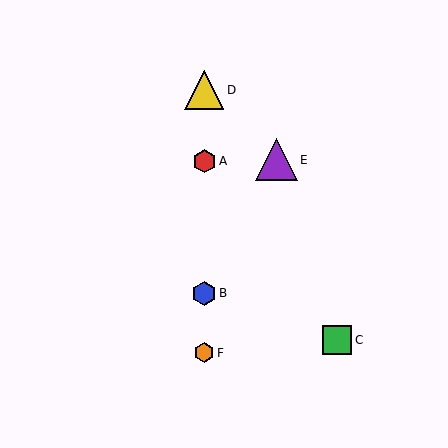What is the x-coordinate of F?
Object F is at x≈204.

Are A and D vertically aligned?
Yes, both are at x≈204.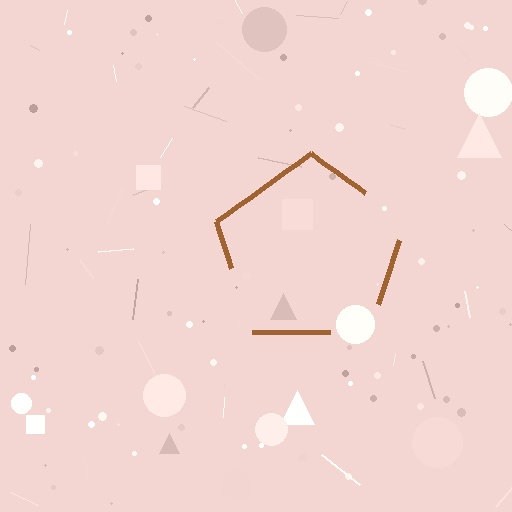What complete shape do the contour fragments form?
The contour fragments form a pentagon.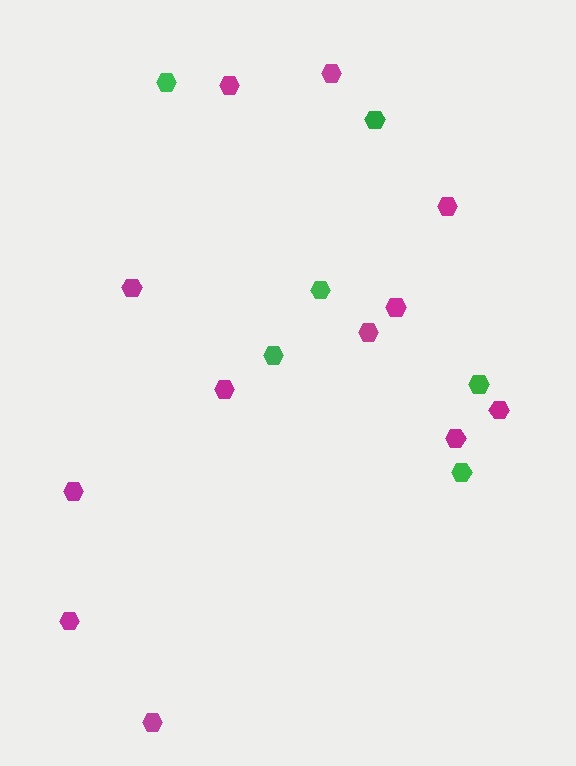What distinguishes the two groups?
There are 2 groups: one group of green hexagons (6) and one group of magenta hexagons (12).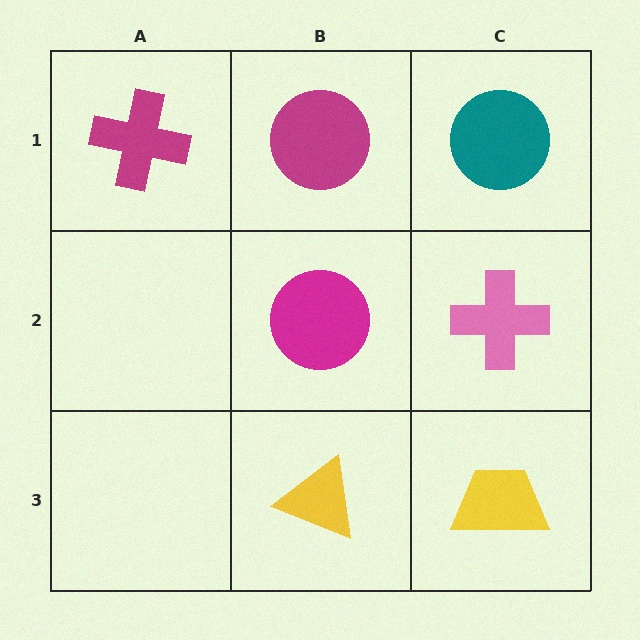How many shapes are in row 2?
2 shapes.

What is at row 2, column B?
A magenta circle.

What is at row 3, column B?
A yellow triangle.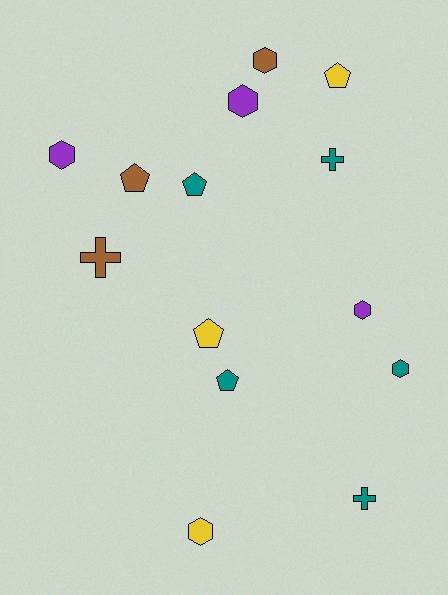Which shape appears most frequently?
Hexagon, with 6 objects.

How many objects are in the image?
There are 14 objects.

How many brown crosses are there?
There is 1 brown cross.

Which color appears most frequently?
Teal, with 5 objects.